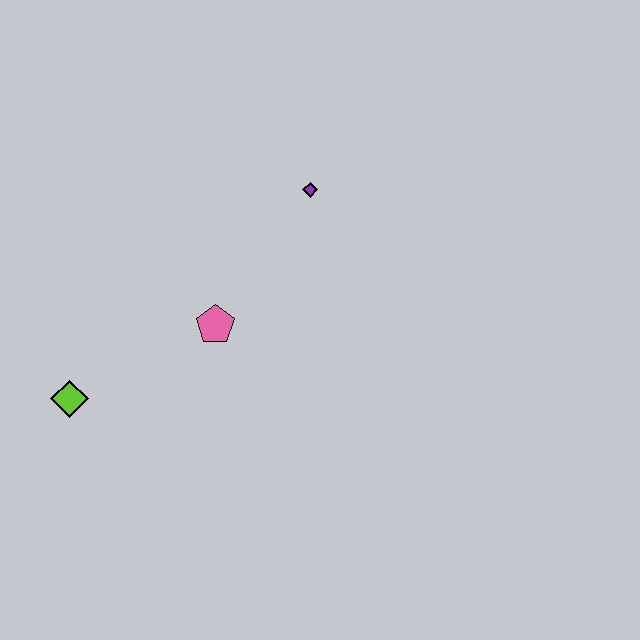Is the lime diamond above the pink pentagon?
No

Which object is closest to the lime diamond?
The pink pentagon is closest to the lime diamond.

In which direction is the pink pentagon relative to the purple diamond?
The pink pentagon is below the purple diamond.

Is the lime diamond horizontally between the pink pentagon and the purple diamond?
No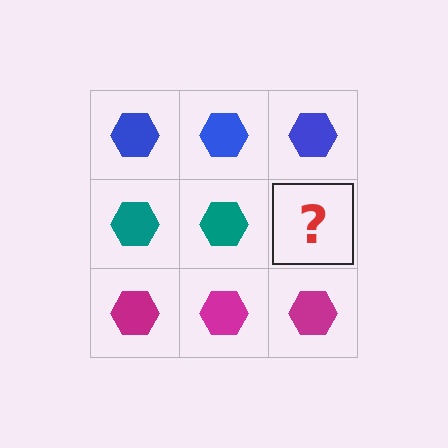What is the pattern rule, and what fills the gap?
The rule is that each row has a consistent color. The gap should be filled with a teal hexagon.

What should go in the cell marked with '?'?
The missing cell should contain a teal hexagon.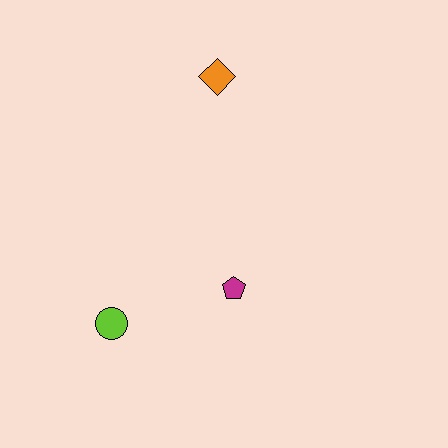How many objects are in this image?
There are 3 objects.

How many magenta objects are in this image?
There is 1 magenta object.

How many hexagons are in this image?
There are no hexagons.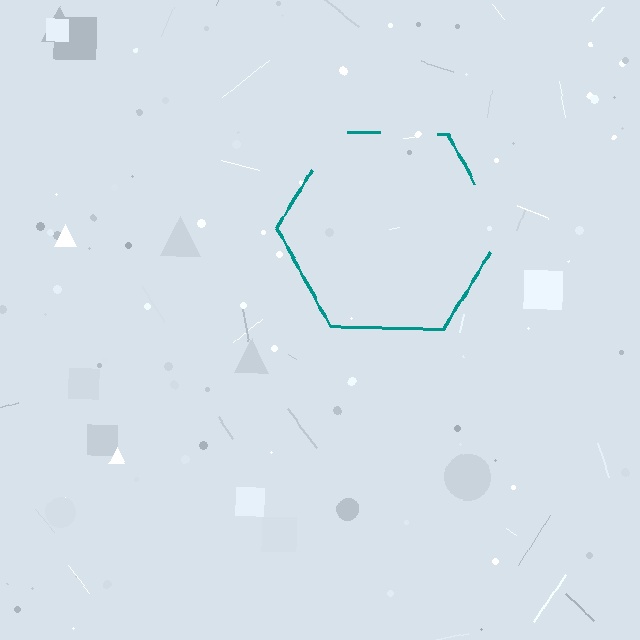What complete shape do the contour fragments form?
The contour fragments form a hexagon.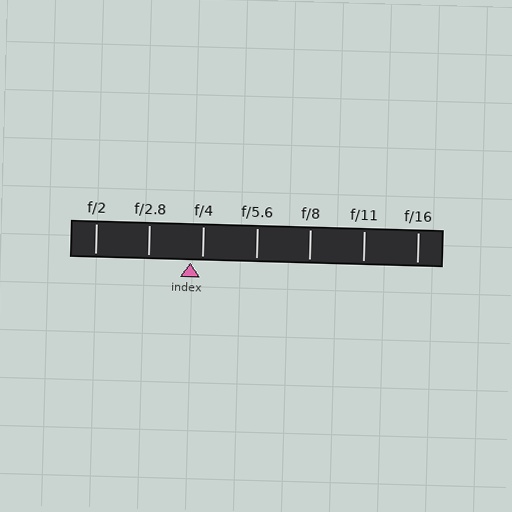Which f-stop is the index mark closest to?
The index mark is closest to f/4.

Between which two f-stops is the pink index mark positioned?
The index mark is between f/2.8 and f/4.